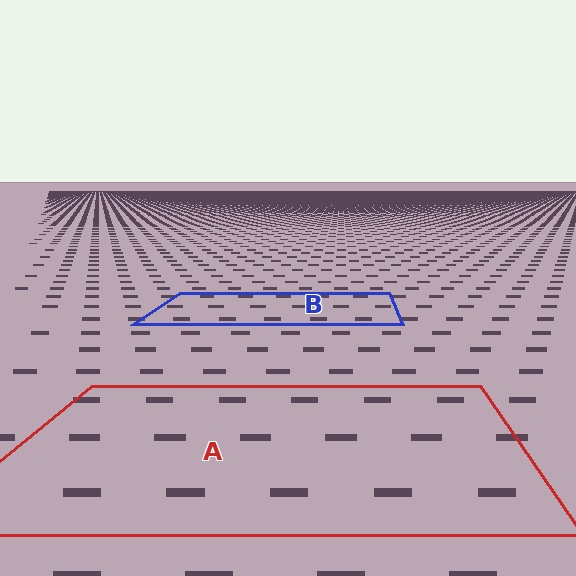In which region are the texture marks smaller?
The texture marks are smaller in region B, because it is farther away.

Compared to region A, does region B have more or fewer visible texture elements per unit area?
Region B has more texture elements per unit area — they are packed more densely because it is farther away.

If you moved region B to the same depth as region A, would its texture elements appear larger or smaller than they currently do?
They would appear larger. At a closer depth, the same texture elements are projected at a bigger on-screen size.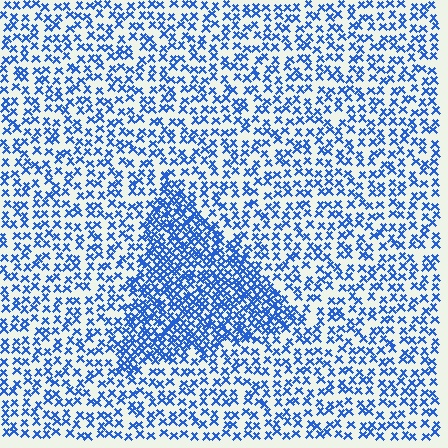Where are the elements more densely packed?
The elements are more densely packed inside the triangle boundary.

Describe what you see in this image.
The image contains small blue elements arranged at two different densities. A triangle-shaped region is visible where the elements are more densely packed than the surrounding area.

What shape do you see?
I see a triangle.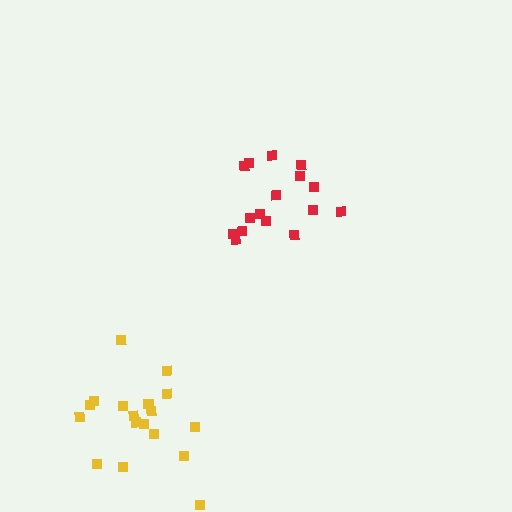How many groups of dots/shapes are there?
There are 2 groups.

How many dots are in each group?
Group 1: 16 dots, Group 2: 18 dots (34 total).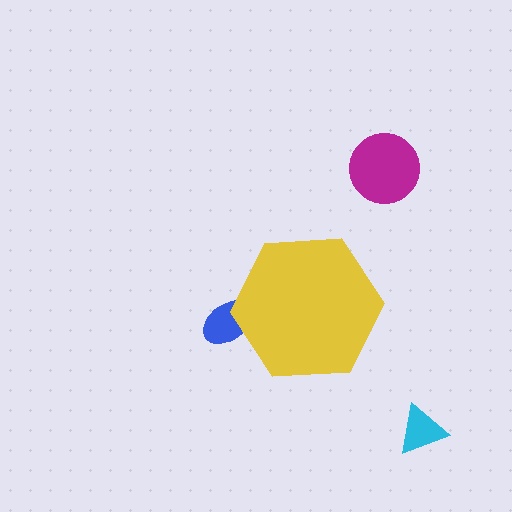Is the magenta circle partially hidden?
No, the magenta circle is fully visible.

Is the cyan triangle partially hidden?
No, the cyan triangle is fully visible.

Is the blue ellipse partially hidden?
Yes, the blue ellipse is partially hidden behind the yellow hexagon.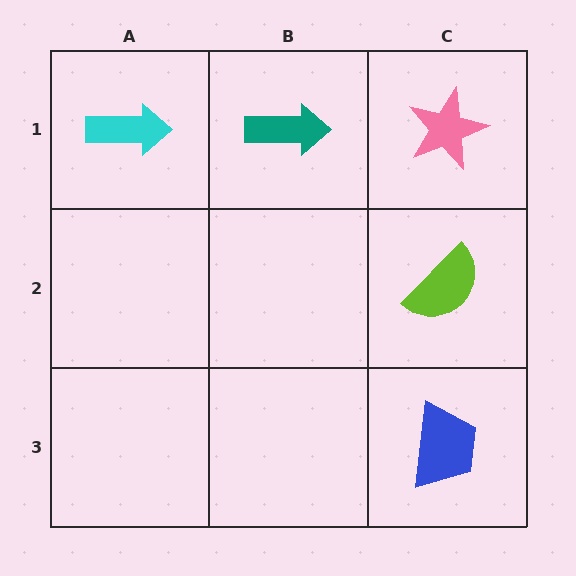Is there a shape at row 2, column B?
No, that cell is empty.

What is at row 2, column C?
A lime semicircle.